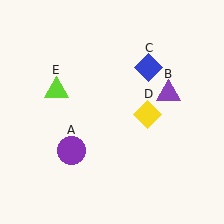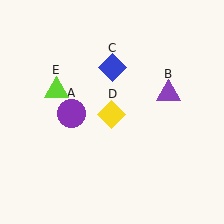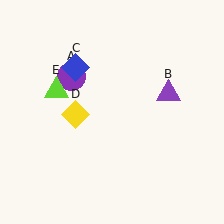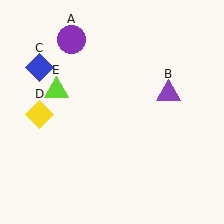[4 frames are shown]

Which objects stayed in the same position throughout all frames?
Purple triangle (object B) and lime triangle (object E) remained stationary.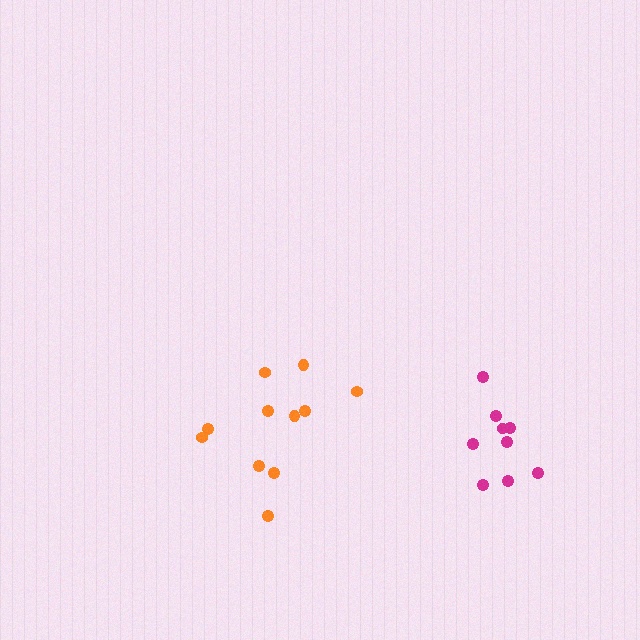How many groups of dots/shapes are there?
There are 2 groups.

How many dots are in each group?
Group 1: 9 dots, Group 2: 11 dots (20 total).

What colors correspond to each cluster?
The clusters are colored: magenta, orange.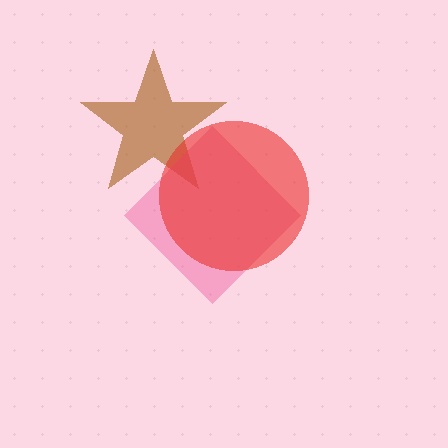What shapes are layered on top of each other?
The layered shapes are: a brown star, a pink diamond, a red circle.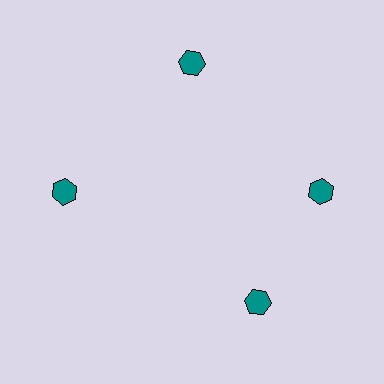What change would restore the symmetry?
The symmetry would be restored by rotating it back into even spacing with its neighbors so that all 4 hexagons sit at equal angles and equal distance from the center.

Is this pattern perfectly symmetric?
No. The 4 teal hexagons are arranged in a ring, but one element near the 6 o'clock position is rotated out of alignment along the ring, breaking the 4-fold rotational symmetry.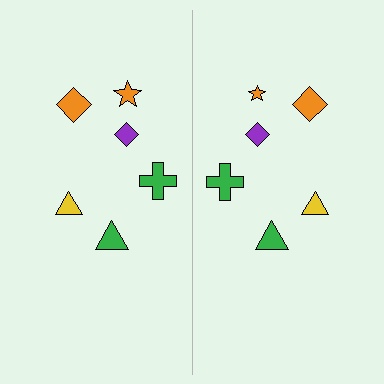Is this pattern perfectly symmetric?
No, the pattern is not perfectly symmetric. The orange star on the right side has a different size than its mirror counterpart.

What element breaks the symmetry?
The orange star on the right side has a different size than its mirror counterpart.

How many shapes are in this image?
There are 12 shapes in this image.